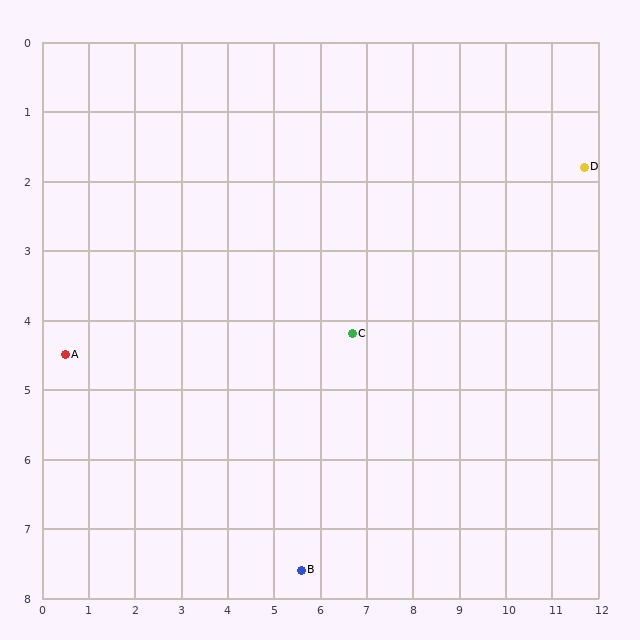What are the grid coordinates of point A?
Point A is at approximately (0.5, 4.5).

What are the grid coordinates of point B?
Point B is at approximately (5.6, 7.6).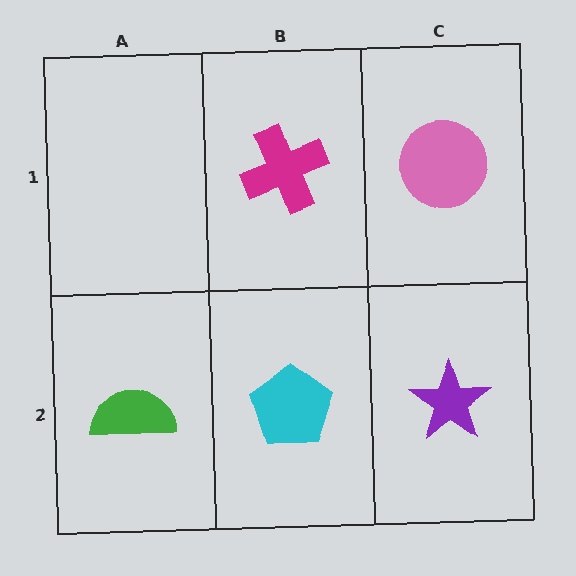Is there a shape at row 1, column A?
No, that cell is empty.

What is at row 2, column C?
A purple star.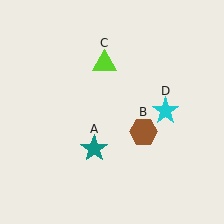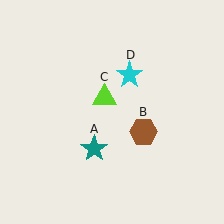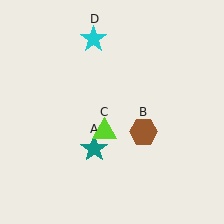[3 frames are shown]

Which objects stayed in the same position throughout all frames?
Teal star (object A) and brown hexagon (object B) remained stationary.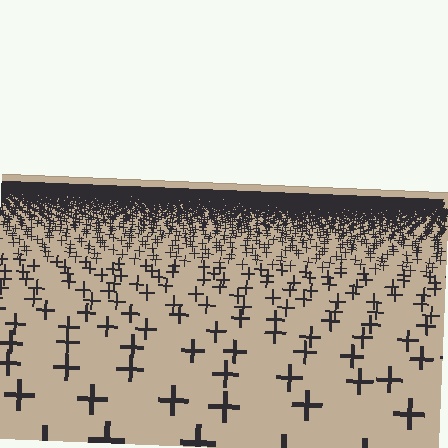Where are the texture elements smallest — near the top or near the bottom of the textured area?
Near the top.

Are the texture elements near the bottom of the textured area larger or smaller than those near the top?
Larger. Near the bottom, elements are closer to the viewer and appear at a bigger on-screen size.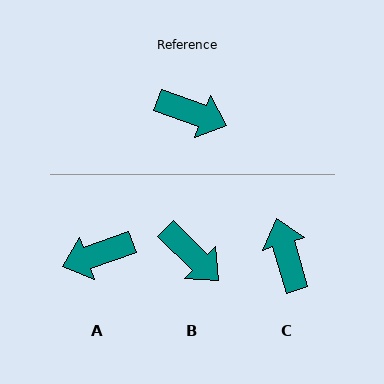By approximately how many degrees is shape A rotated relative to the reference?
Approximately 140 degrees clockwise.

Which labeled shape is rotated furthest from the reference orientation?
A, about 140 degrees away.